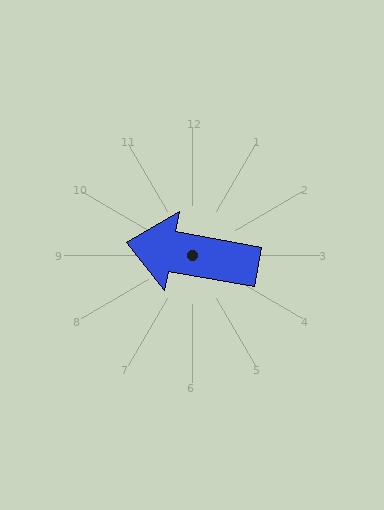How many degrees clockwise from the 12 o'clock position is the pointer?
Approximately 280 degrees.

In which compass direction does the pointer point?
West.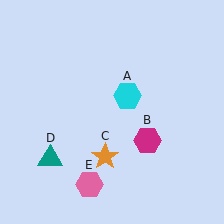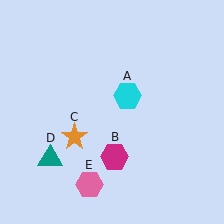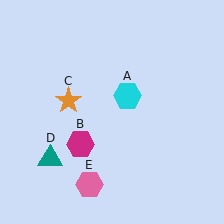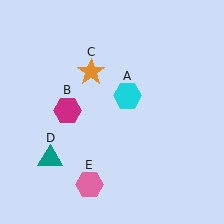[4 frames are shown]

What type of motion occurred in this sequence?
The magenta hexagon (object B), orange star (object C) rotated clockwise around the center of the scene.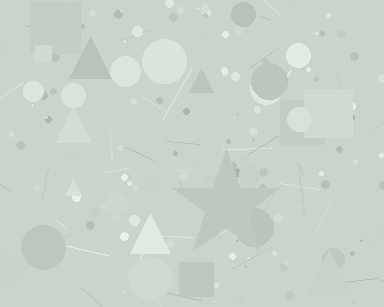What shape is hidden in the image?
A star is hidden in the image.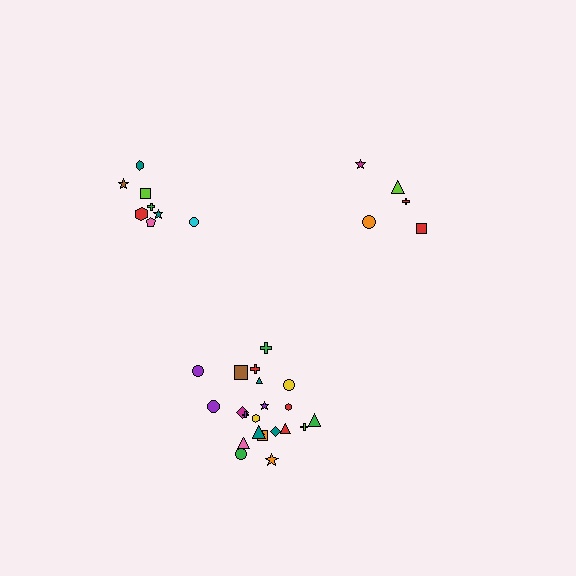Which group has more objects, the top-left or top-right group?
The top-left group.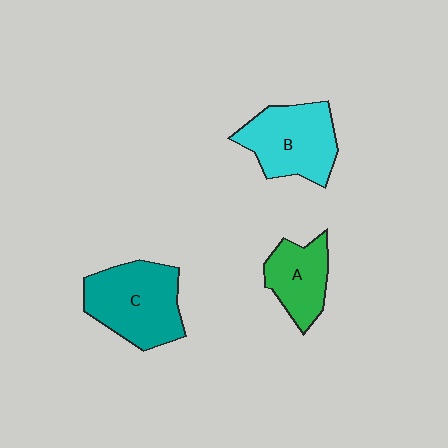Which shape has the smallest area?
Shape A (green).